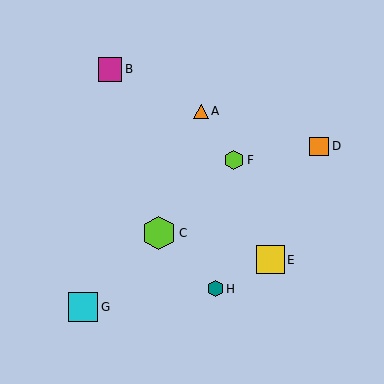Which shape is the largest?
The lime hexagon (labeled C) is the largest.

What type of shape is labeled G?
Shape G is a cyan square.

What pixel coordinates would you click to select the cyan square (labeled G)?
Click at (83, 307) to select the cyan square G.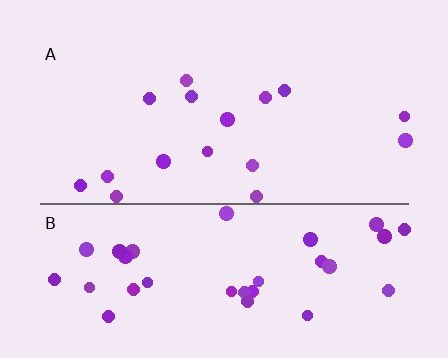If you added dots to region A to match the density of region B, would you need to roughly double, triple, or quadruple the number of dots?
Approximately double.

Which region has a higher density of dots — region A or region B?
B (the bottom).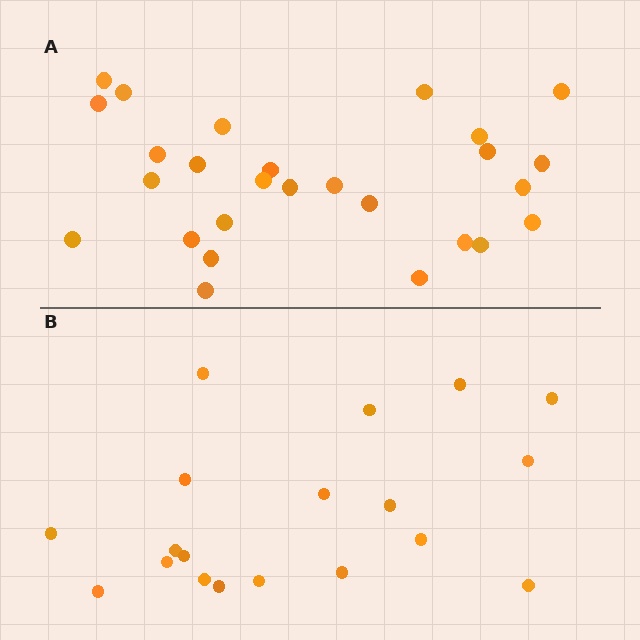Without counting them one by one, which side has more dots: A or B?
Region A (the top region) has more dots.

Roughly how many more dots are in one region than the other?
Region A has roughly 8 or so more dots than region B.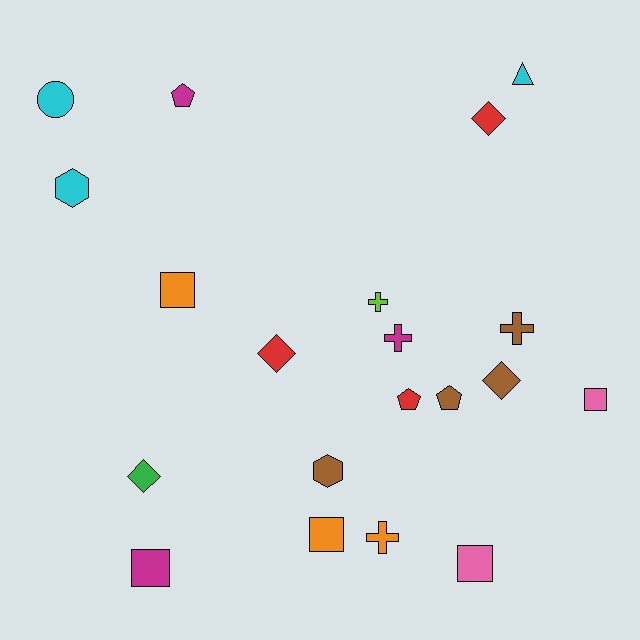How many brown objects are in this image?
There are 4 brown objects.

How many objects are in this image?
There are 20 objects.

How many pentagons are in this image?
There are 3 pentagons.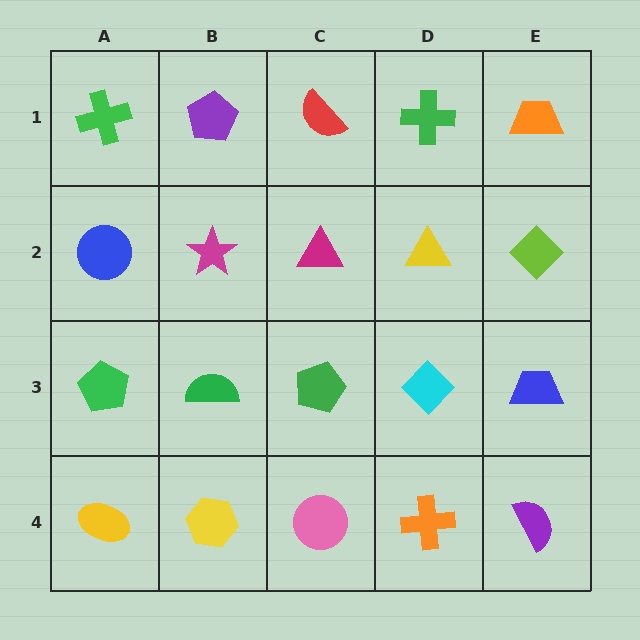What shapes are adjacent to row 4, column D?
A cyan diamond (row 3, column D), a pink circle (row 4, column C), a purple semicircle (row 4, column E).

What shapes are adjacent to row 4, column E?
A blue trapezoid (row 3, column E), an orange cross (row 4, column D).